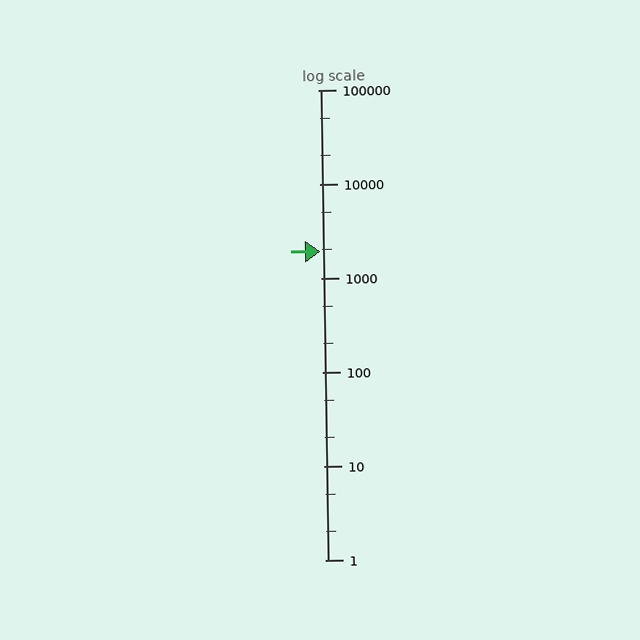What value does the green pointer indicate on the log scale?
The pointer indicates approximately 1900.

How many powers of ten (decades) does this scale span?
The scale spans 5 decades, from 1 to 100000.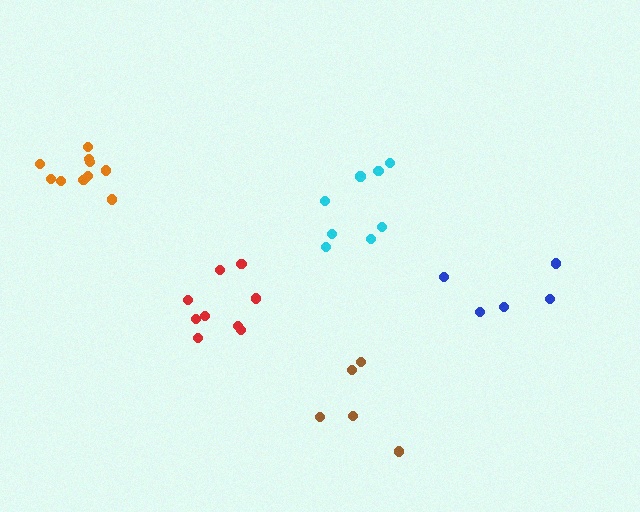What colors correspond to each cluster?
The clusters are colored: cyan, orange, red, blue, brown.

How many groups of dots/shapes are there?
There are 5 groups.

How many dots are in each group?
Group 1: 8 dots, Group 2: 10 dots, Group 3: 9 dots, Group 4: 5 dots, Group 5: 5 dots (37 total).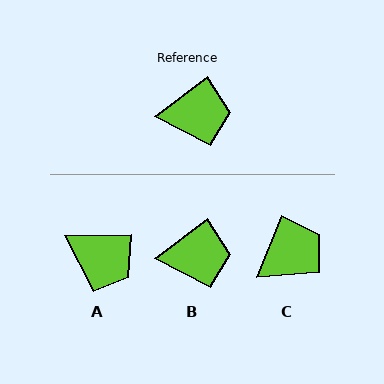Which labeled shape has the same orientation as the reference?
B.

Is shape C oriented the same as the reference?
No, it is off by about 31 degrees.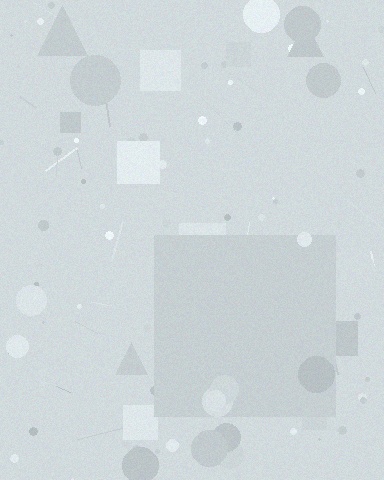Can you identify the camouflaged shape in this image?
The camouflaged shape is a square.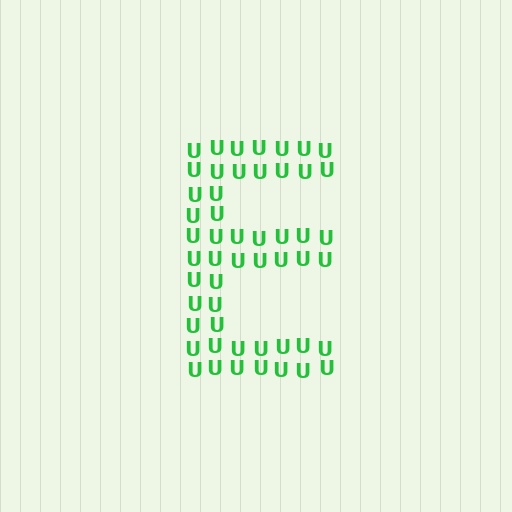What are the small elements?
The small elements are letter U's.